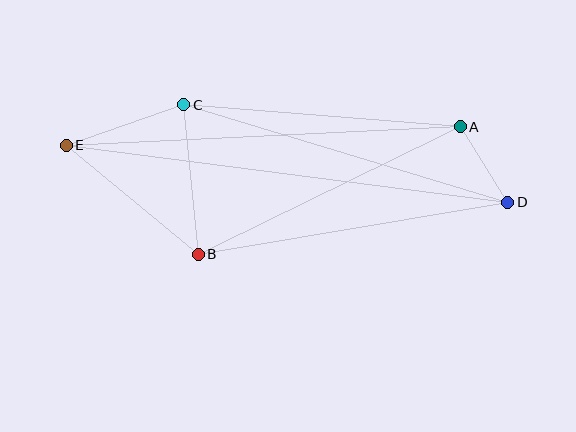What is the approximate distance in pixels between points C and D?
The distance between C and D is approximately 338 pixels.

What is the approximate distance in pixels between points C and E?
The distance between C and E is approximately 124 pixels.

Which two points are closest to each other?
Points A and D are closest to each other.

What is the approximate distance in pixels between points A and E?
The distance between A and E is approximately 394 pixels.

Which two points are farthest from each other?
Points D and E are farthest from each other.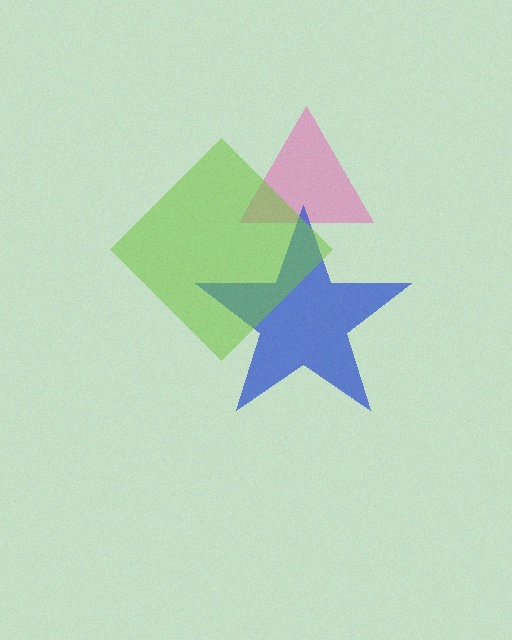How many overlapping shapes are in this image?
There are 3 overlapping shapes in the image.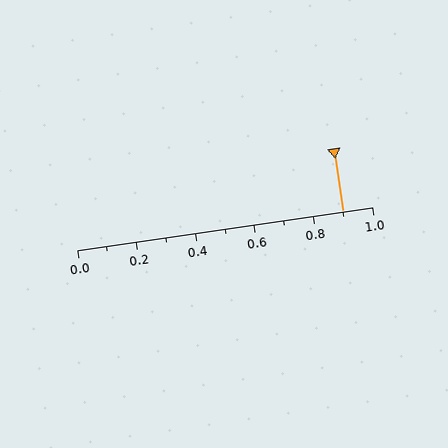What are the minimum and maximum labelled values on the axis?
The axis runs from 0.0 to 1.0.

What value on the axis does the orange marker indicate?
The marker indicates approximately 0.9.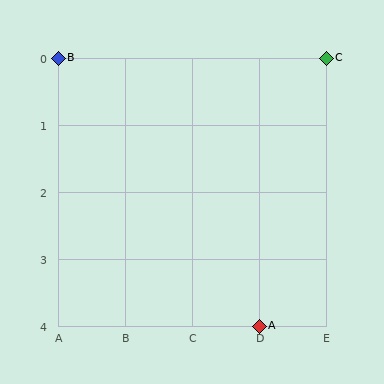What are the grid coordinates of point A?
Point A is at grid coordinates (D, 4).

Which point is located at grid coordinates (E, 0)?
Point C is at (E, 0).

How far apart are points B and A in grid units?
Points B and A are 3 columns and 4 rows apart (about 5.0 grid units diagonally).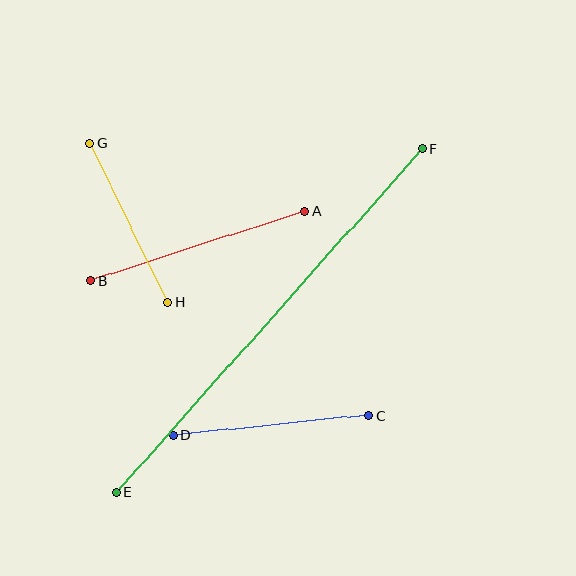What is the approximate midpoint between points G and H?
The midpoint is at approximately (129, 223) pixels.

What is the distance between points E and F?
The distance is approximately 459 pixels.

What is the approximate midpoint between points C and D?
The midpoint is at approximately (271, 425) pixels.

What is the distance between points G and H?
The distance is approximately 176 pixels.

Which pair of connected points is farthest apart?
Points E and F are farthest apart.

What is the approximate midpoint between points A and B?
The midpoint is at approximately (198, 246) pixels.